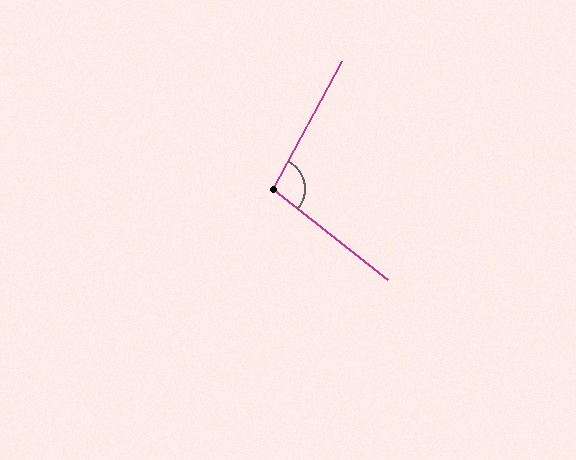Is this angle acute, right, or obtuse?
It is obtuse.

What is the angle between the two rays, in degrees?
Approximately 100 degrees.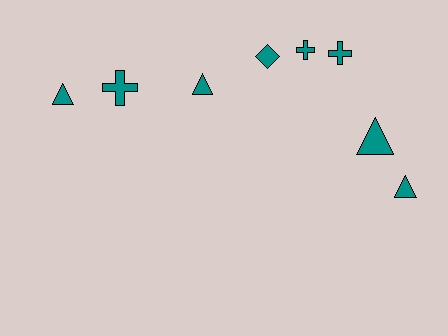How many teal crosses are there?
There are 3 teal crosses.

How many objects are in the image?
There are 8 objects.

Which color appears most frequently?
Teal, with 8 objects.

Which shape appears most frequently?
Triangle, with 4 objects.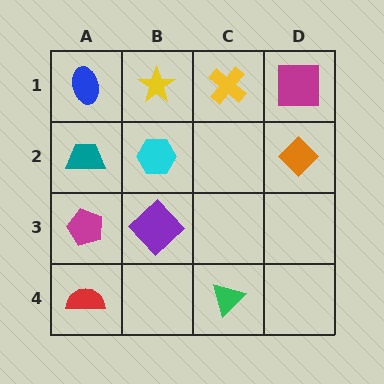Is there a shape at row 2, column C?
No, that cell is empty.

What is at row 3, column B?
A purple diamond.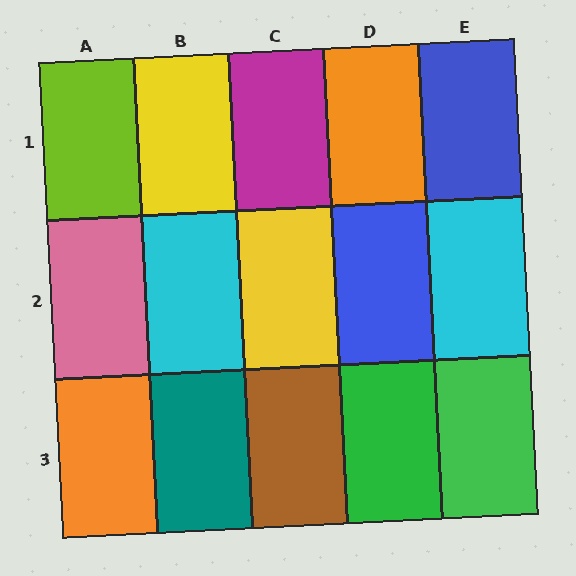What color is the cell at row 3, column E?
Green.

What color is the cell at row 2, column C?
Yellow.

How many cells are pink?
1 cell is pink.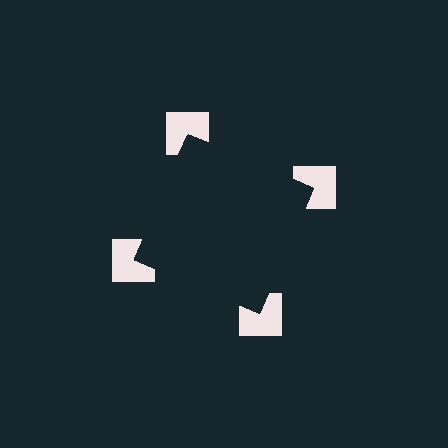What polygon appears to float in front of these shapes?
An illusory square — its edges are inferred from the aligned wedge cuts in the notched squares, not physically drawn.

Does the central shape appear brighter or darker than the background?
It typically appears slightly darker than the background, even though no actual brightness change is drawn.